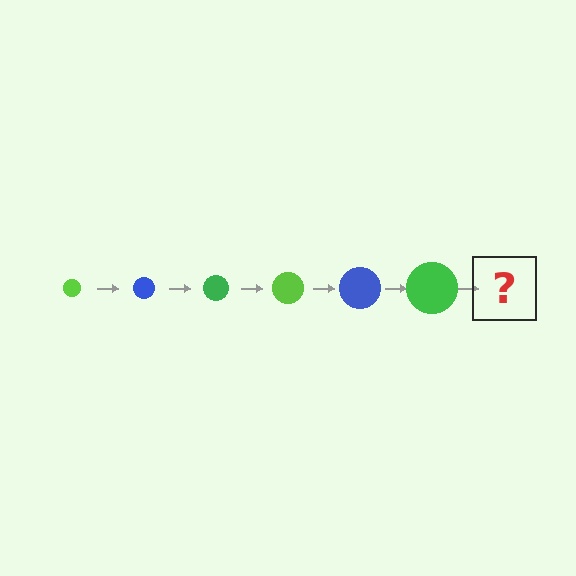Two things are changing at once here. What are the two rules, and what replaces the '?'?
The two rules are that the circle grows larger each step and the color cycles through lime, blue, and green. The '?' should be a lime circle, larger than the previous one.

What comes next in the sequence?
The next element should be a lime circle, larger than the previous one.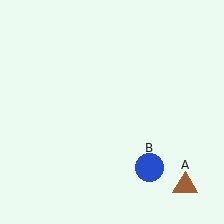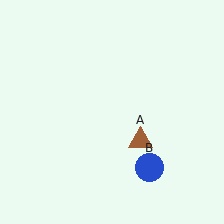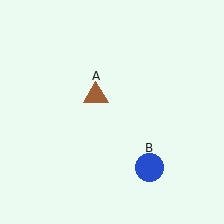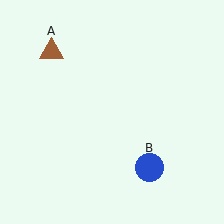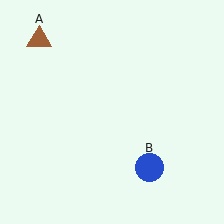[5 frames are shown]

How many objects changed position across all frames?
1 object changed position: brown triangle (object A).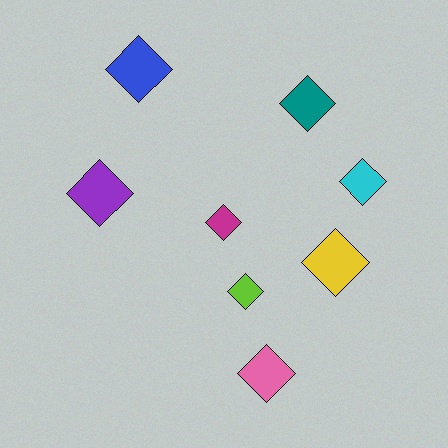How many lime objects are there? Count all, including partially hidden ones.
There is 1 lime object.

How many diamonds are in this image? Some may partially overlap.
There are 8 diamonds.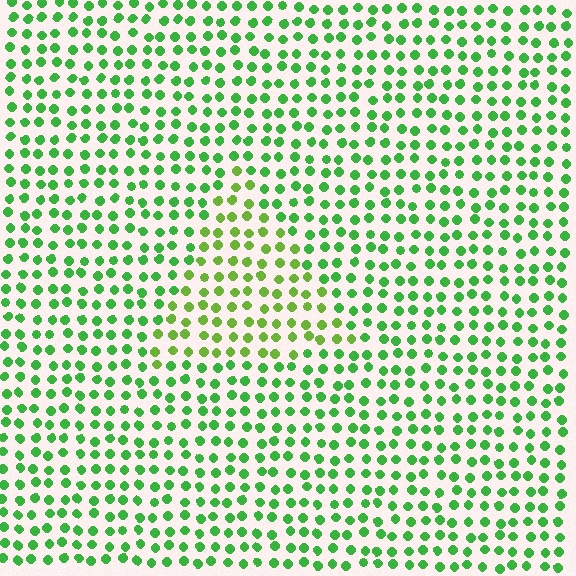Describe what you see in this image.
The image is filled with small green elements in a uniform arrangement. A triangle-shaped region is visible where the elements are tinted to a slightly different hue, forming a subtle color boundary.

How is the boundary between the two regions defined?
The boundary is defined purely by a slight shift in hue (about 28 degrees). Spacing, size, and orientation are identical on both sides.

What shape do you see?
I see a triangle.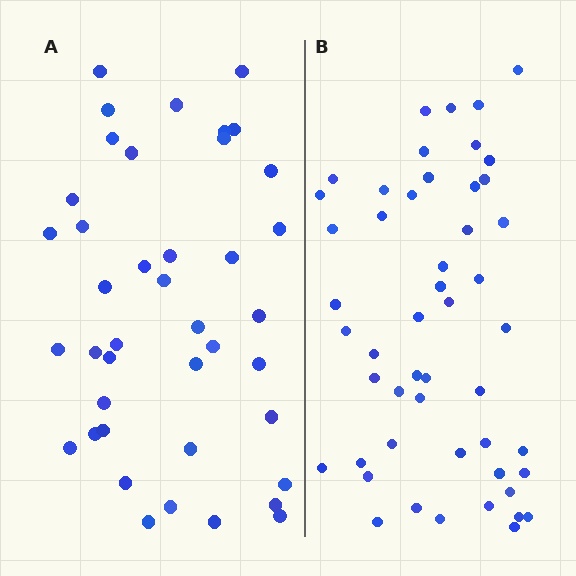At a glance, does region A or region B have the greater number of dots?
Region B (the right region) has more dots.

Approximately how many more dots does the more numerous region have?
Region B has roughly 8 or so more dots than region A.